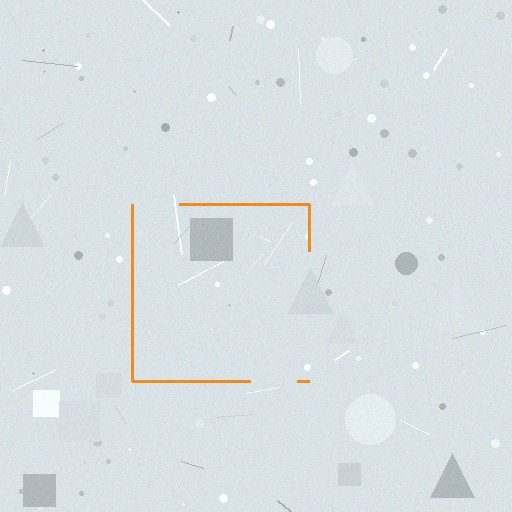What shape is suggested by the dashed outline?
The dashed outline suggests a square.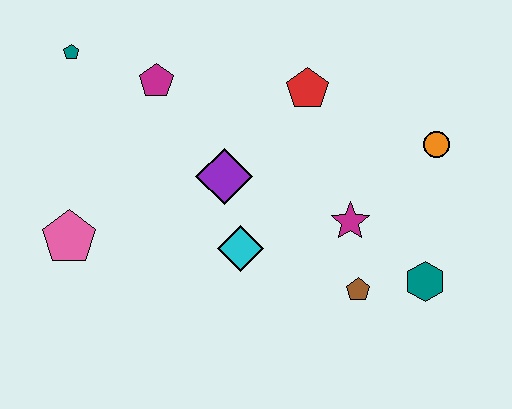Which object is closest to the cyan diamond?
The purple diamond is closest to the cyan diamond.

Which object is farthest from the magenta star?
The teal pentagon is farthest from the magenta star.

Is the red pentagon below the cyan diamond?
No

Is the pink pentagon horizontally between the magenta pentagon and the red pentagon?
No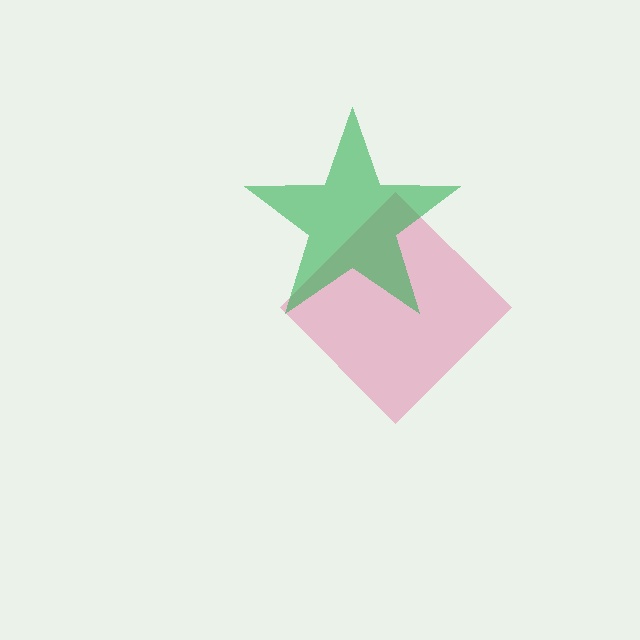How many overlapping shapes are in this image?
There are 2 overlapping shapes in the image.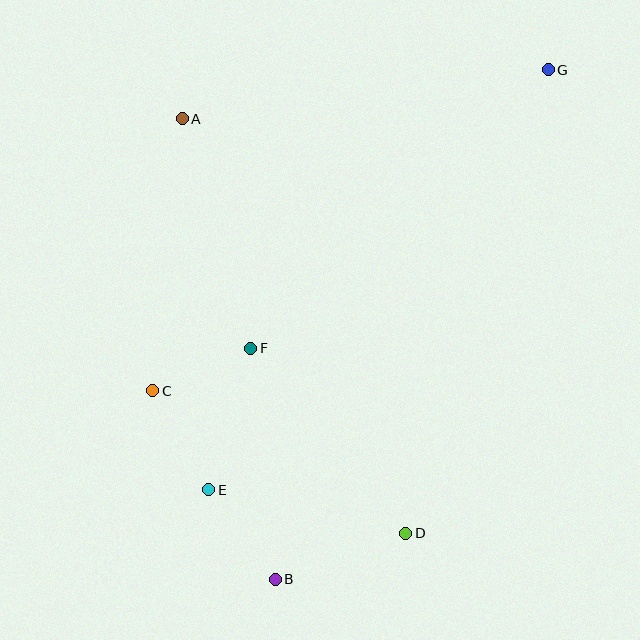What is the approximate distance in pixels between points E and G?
The distance between E and G is approximately 540 pixels.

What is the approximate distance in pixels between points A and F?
The distance between A and F is approximately 240 pixels.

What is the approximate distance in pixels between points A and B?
The distance between A and B is approximately 470 pixels.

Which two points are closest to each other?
Points C and F are closest to each other.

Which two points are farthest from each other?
Points B and G are farthest from each other.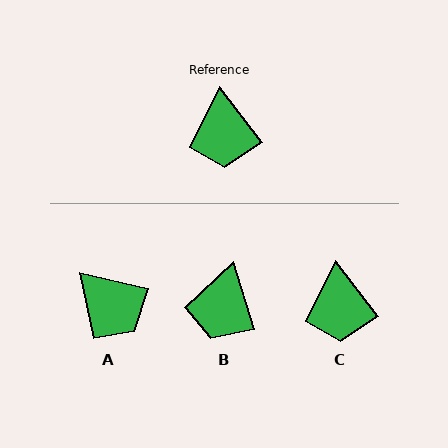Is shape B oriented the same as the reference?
No, it is off by about 21 degrees.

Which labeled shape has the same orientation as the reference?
C.